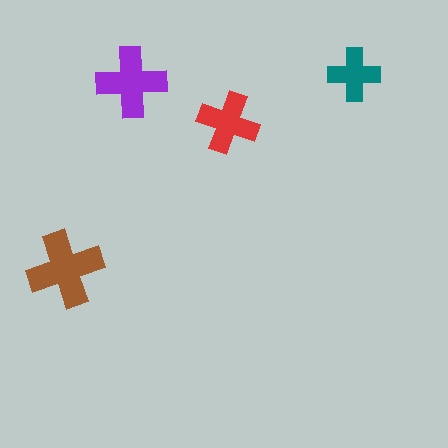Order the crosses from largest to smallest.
the brown one, the purple one, the red one, the teal one.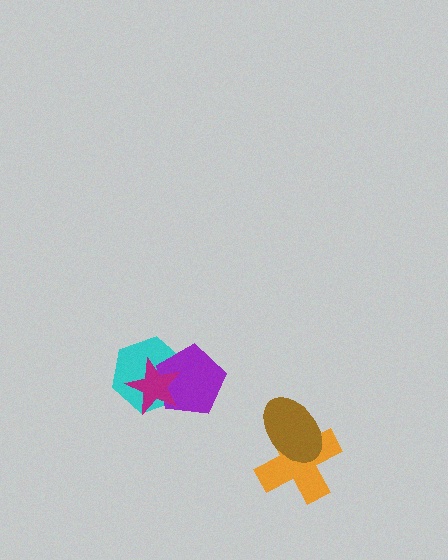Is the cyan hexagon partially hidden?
Yes, it is partially covered by another shape.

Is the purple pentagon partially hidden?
Yes, it is partially covered by another shape.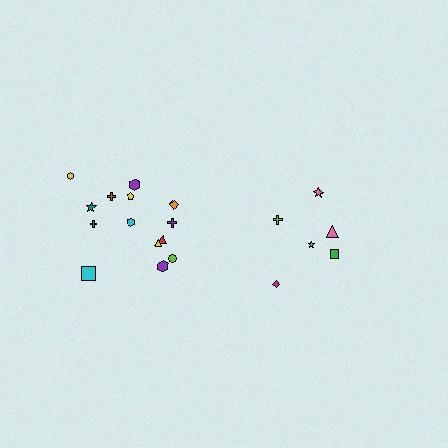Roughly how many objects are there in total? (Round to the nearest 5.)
Roughly 20 objects in total.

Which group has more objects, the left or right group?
The left group.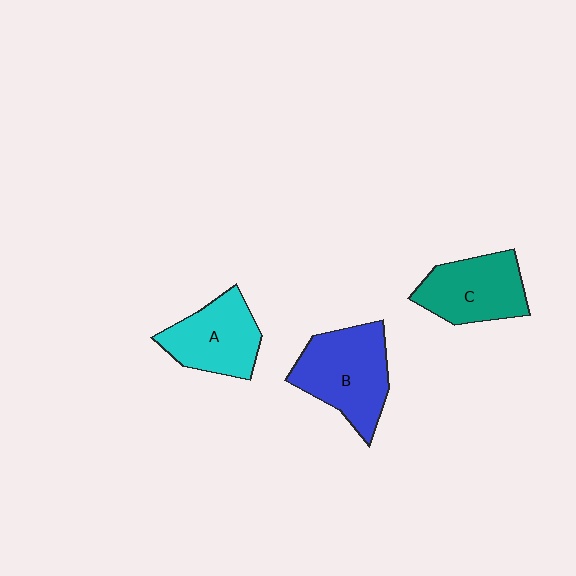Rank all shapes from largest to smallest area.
From largest to smallest: B (blue), C (teal), A (cyan).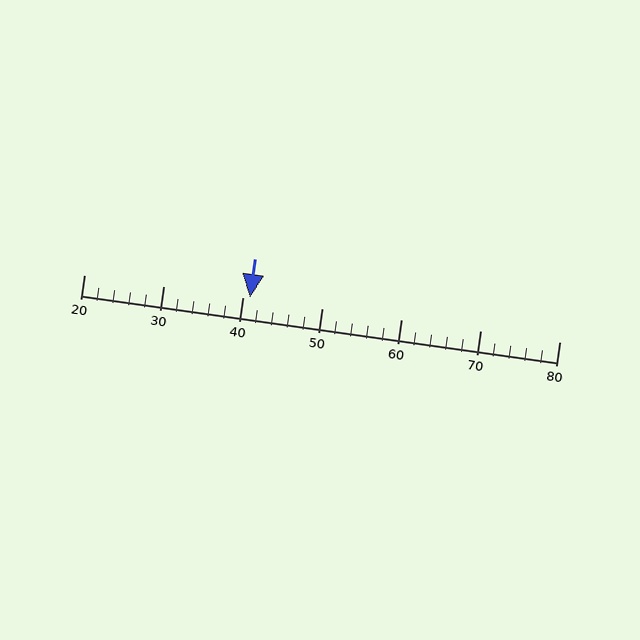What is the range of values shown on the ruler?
The ruler shows values from 20 to 80.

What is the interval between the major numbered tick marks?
The major tick marks are spaced 10 units apart.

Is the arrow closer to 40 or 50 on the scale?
The arrow is closer to 40.